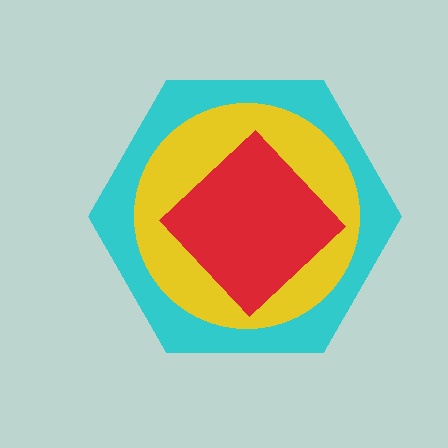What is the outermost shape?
The cyan hexagon.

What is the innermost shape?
The red diamond.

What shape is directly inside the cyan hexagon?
The yellow circle.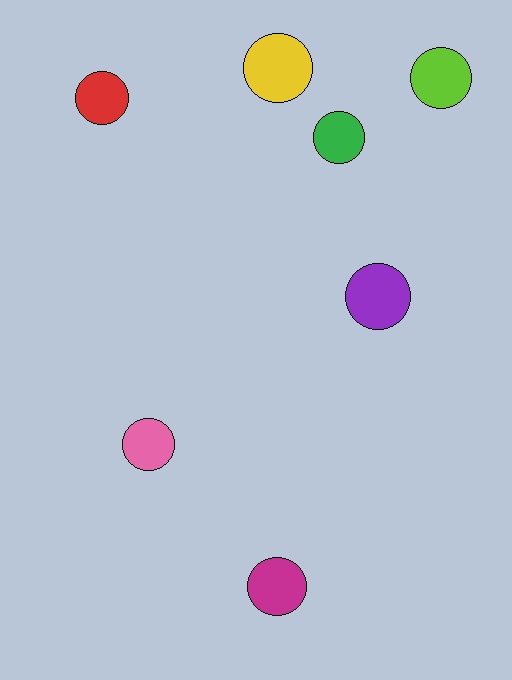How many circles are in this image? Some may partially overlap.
There are 7 circles.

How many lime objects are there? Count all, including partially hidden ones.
There is 1 lime object.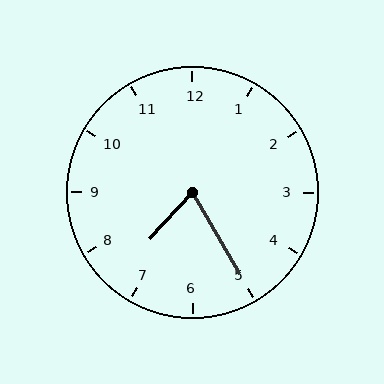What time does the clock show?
7:25.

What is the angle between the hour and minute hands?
Approximately 72 degrees.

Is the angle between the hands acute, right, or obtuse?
It is acute.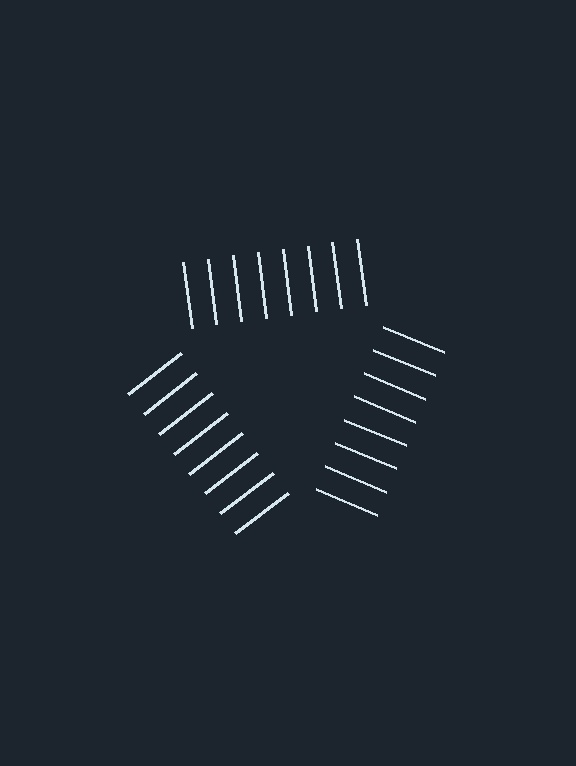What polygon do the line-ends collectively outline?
An illusory triangle — the line segments terminate on its edges but no continuous stroke is drawn.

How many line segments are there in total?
24 — 8 along each of the 3 edges.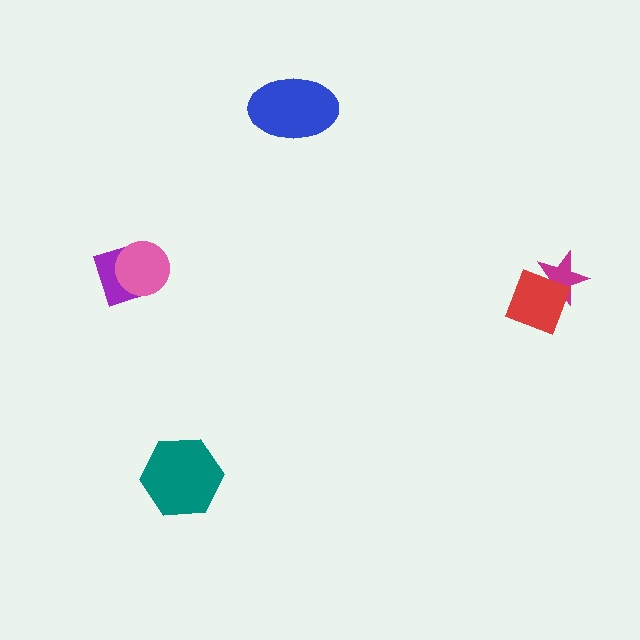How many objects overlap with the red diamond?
1 object overlaps with the red diamond.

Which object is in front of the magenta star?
The red diamond is in front of the magenta star.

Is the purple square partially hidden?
Yes, it is partially covered by another shape.